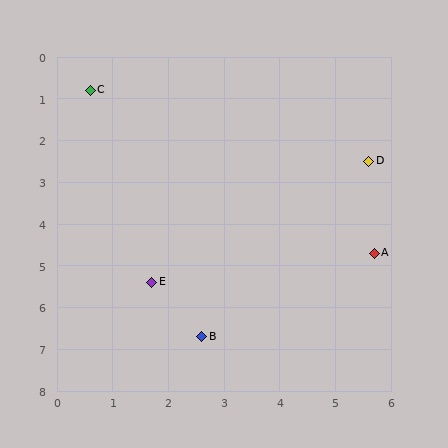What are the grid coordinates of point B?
Point B is at approximately (2.6, 6.7).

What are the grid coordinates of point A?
Point A is at approximately (5.7, 4.7).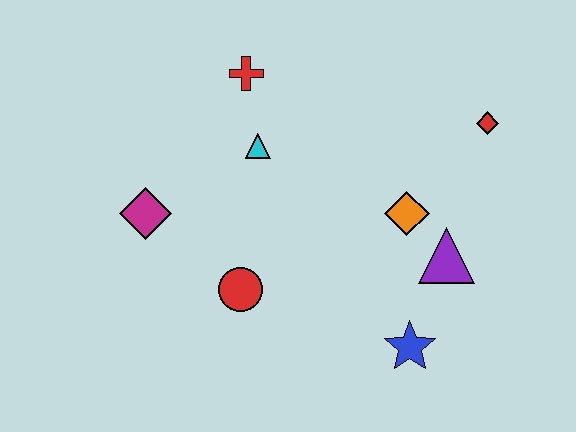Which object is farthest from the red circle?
The red diamond is farthest from the red circle.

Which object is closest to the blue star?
The purple triangle is closest to the blue star.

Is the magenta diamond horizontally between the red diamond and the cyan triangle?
No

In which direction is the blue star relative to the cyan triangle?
The blue star is below the cyan triangle.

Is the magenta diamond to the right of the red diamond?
No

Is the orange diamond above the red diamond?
No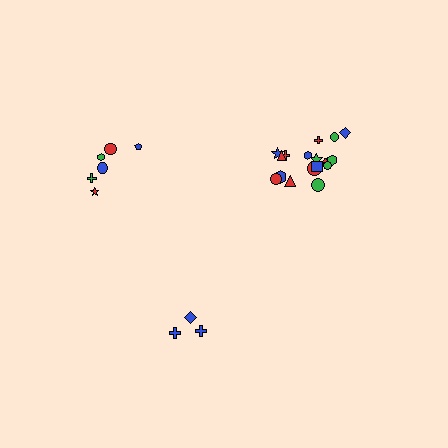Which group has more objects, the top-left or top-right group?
The top-right group.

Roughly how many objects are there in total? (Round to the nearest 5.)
Roughly 25 objects in total.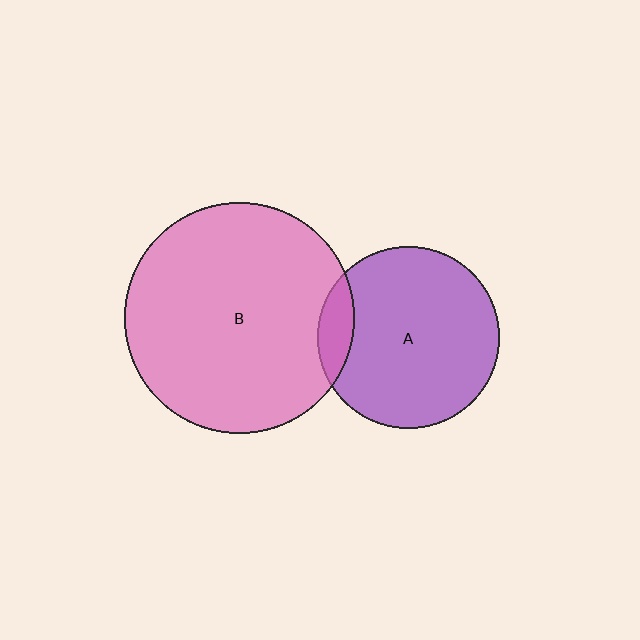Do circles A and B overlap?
Yes.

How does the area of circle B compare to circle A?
Approximately 1.6 times.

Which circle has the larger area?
Circle B (pink).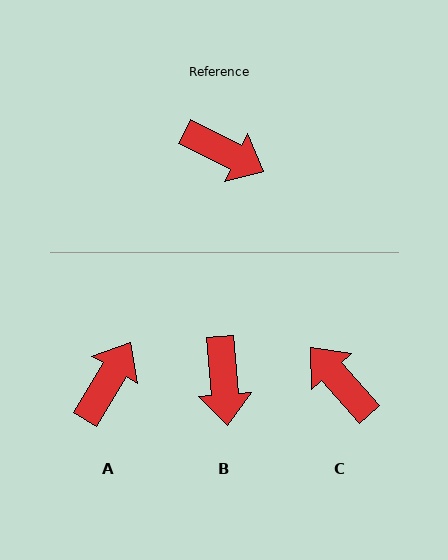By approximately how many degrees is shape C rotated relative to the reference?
Approximately 158 degrees counter-clockwise.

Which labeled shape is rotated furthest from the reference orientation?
C, about 158 degrees away.